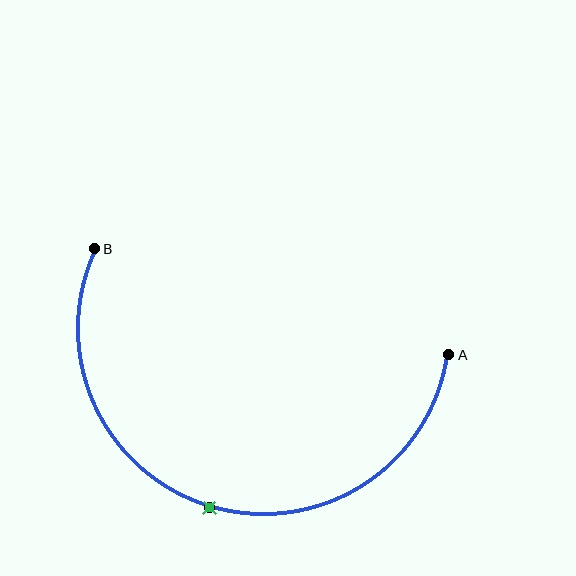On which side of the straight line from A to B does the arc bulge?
The arc bulges below the straight line connecting A and B.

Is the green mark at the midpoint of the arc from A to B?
Yes. The green mark lies on the arc at equal arc-length from both A and B — it is the arc midpoint.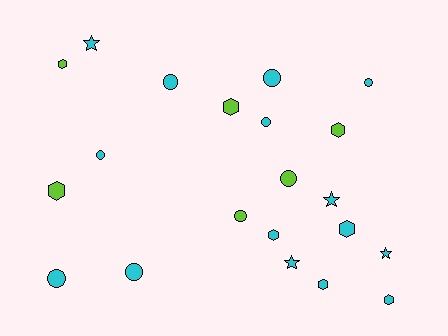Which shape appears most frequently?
Circle, with 9 objects.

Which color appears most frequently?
Cyan, with 15 objects.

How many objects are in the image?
There are 21 objects.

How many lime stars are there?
There are no lime stars.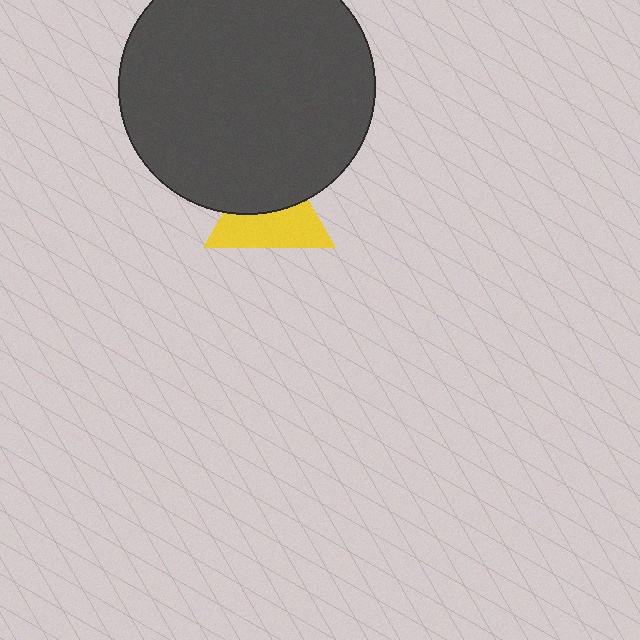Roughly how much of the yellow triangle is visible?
About half of it is visible (roughly 54%).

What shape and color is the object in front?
The object in front is a dark gray circle.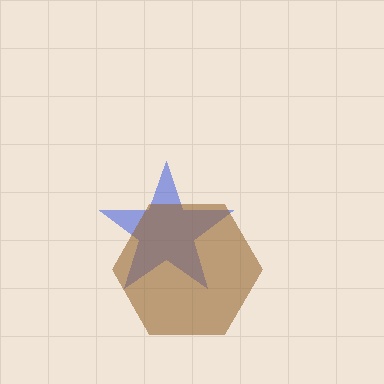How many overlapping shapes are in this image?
There are 2 overlapping shapes in the image.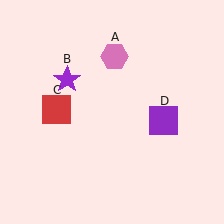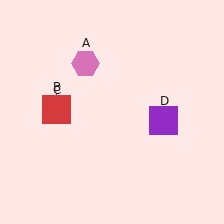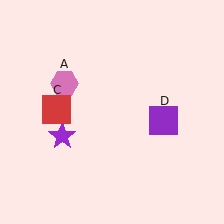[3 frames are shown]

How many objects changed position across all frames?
2 objects changed position: pink hexagon (object A), purple star (object B).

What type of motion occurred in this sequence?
The pink hexagon (object A), purple star (object B) rotated counterclockwise around the center of the scene.